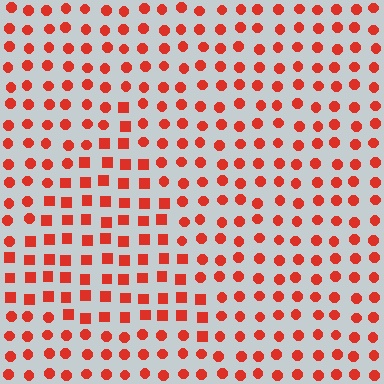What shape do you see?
I see a triangle.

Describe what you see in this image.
The image is filled with small red elements arranged in a uniform grid. A triangle-shaped region contains squares, while the surrounding area contains circles. The boundary is defined purely by the change in element shape.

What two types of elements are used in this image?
The image uses squares inside the triangle region and circles outside it.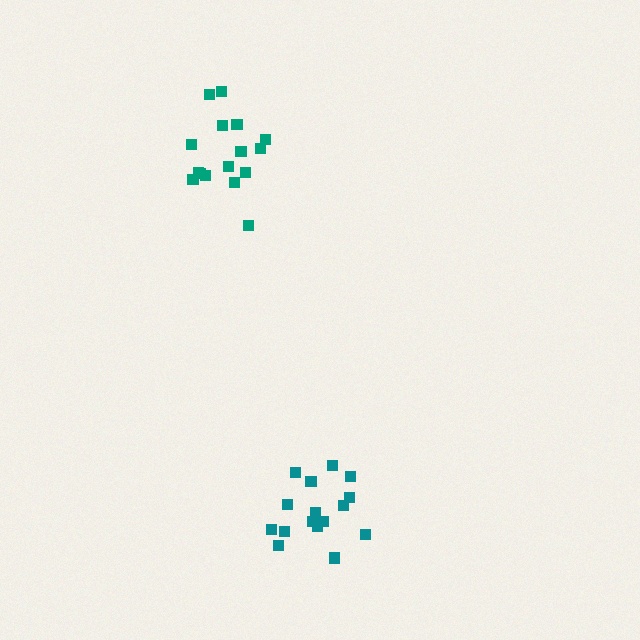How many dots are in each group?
Group 1: 17 dots, Group 2: 16 dots (33 total).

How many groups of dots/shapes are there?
There are 2 groups.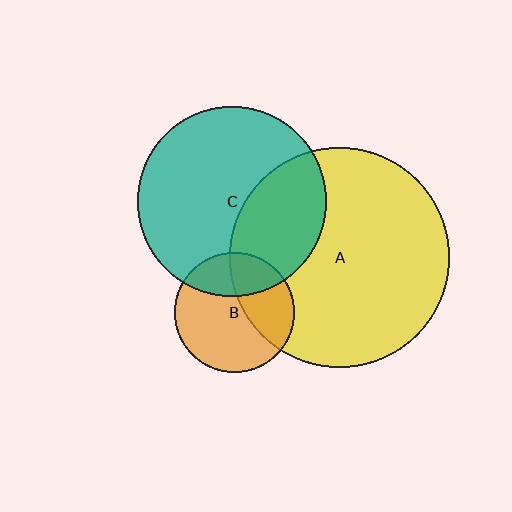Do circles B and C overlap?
Yes.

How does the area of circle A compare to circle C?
Approximately 1.3 times.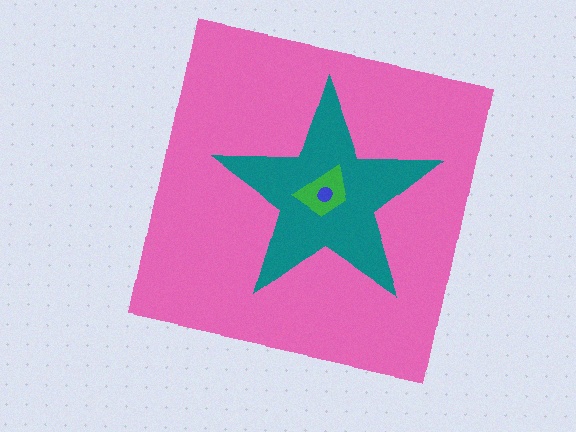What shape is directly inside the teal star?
The green trapezoid.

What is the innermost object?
The blue circle.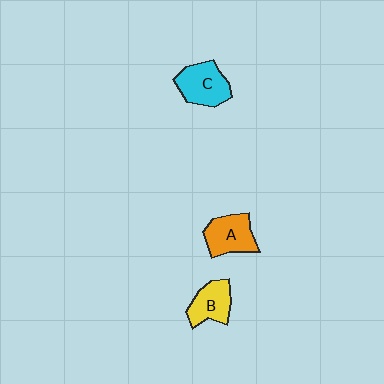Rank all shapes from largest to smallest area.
From largest to smallest: C (cyan), A (orange), B (yellow).